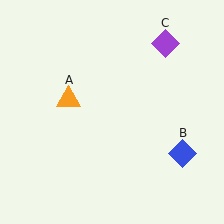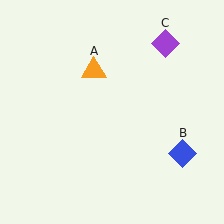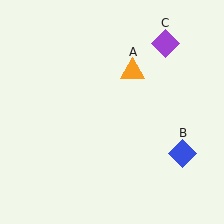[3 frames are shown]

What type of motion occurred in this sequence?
The orange triangle (object A) rotated clockwise around the center of the scene.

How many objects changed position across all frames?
1 object changed position: orange triangle (object A).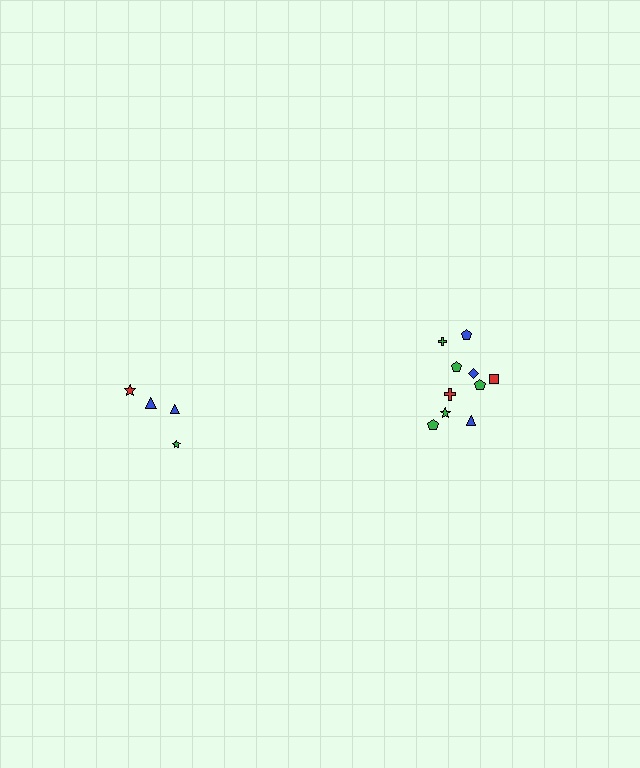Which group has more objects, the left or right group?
The right group.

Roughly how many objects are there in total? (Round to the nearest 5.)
Roughly 15 objects in total.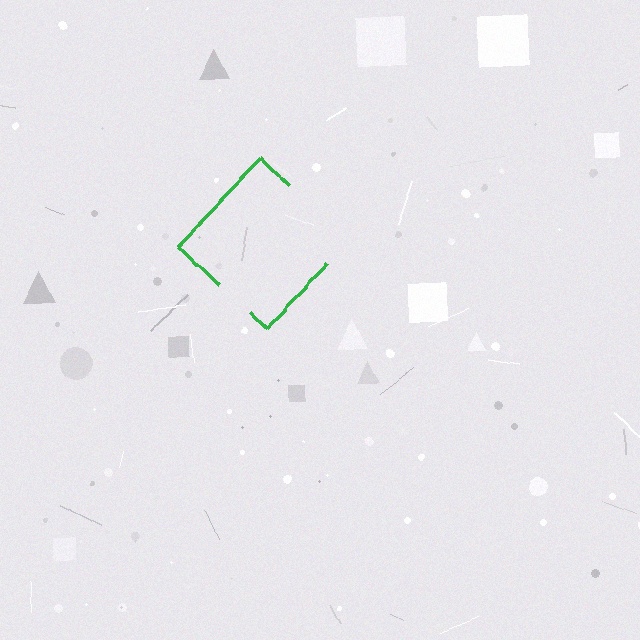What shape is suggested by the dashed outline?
The dashed outline suggests a diamond.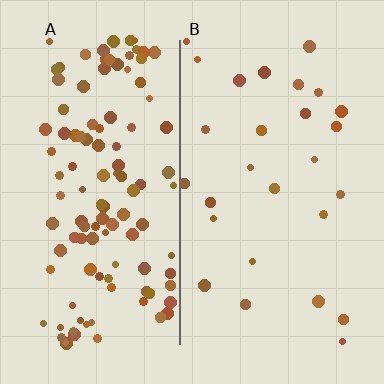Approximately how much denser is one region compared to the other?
Approximately 4.1× — region A over region B.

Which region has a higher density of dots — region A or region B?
A (the left).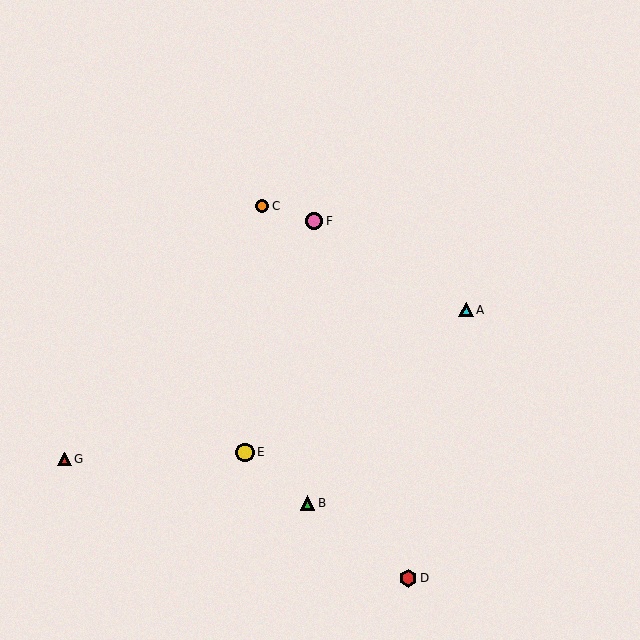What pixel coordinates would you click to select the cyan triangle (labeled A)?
Click at (466, 310) to select the cyan triangle A.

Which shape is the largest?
The yellow circle (labeled E) is the largest.